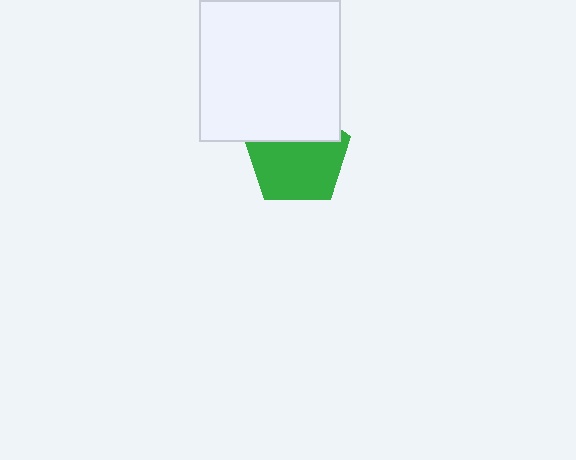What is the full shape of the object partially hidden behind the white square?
The partially hidden object is a green pentagon.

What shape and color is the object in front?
The object in front is a white square.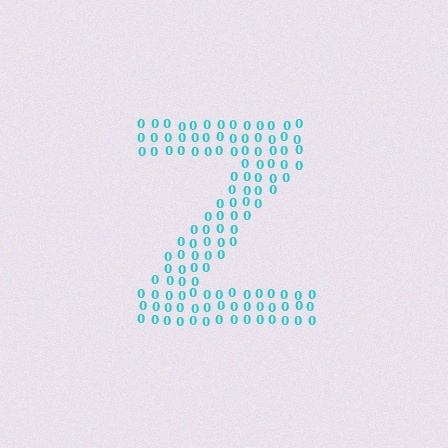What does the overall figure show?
The overall figure shows the letter Z.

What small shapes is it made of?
It is made of small digit 0's.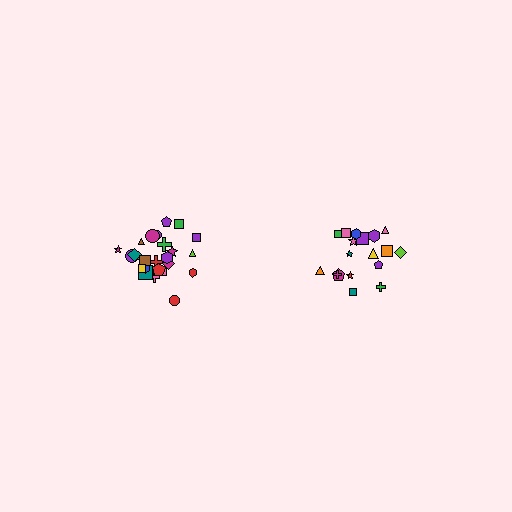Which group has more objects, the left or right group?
The left group.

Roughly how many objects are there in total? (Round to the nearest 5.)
Roughly 45 objects in total.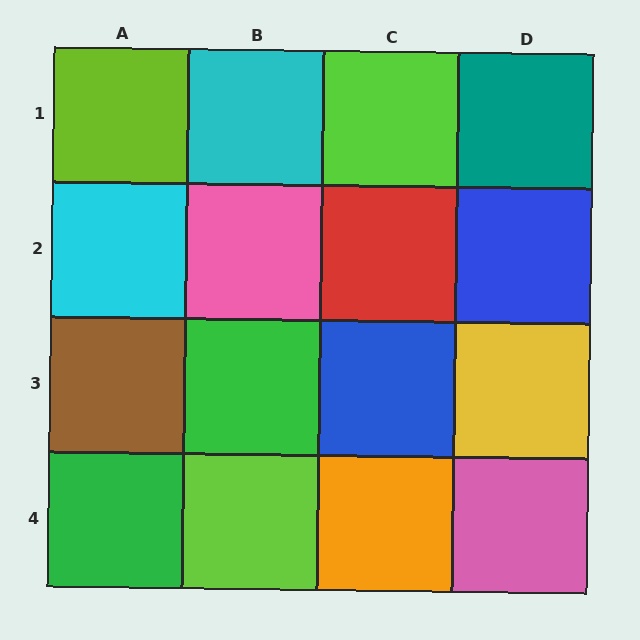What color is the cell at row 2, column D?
Blue.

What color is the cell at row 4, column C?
Orange.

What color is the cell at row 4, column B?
Lime.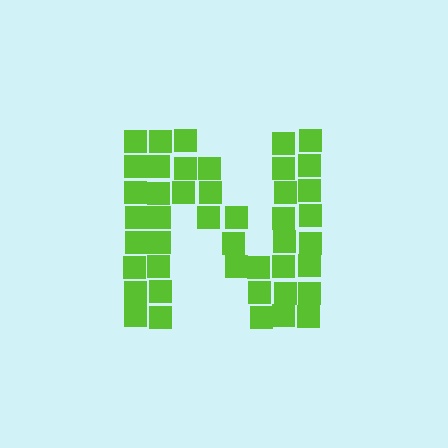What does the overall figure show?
The overall figure shows the letter N.